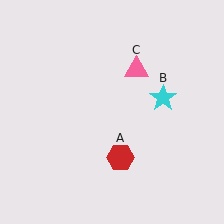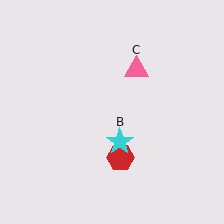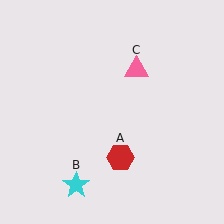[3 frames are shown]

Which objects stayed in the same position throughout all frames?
Red hexagon (object A) and pink triangle (object C) remained stationary.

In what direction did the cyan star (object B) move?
The cyan star (object B) moved down and to the left.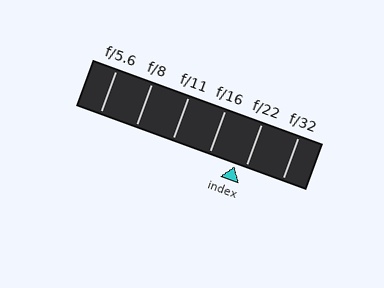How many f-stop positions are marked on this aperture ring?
There are 6 f-stop positions marked.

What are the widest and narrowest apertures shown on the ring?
The widest aperture shown is f/5.6 and the narrowest is f/32.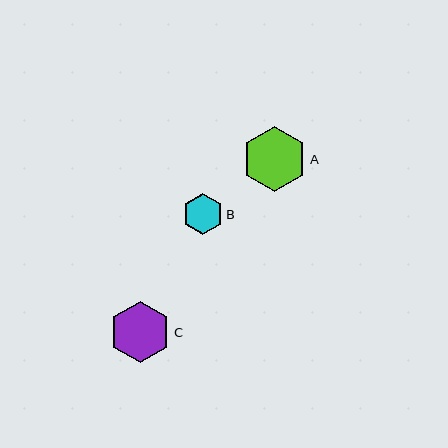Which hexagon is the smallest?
Hexagon B is the smallest with a size of approximately 40 pixels.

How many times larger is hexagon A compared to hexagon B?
Hexagon A is approximately 1.6 times the size of hexagon B.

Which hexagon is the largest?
Hexagon A is the largest with a size of approximately 64 pixels.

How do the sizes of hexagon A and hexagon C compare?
Hexagon A and hexagon C are approximately the same size.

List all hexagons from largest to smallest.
From largest to smallest: A, C, B.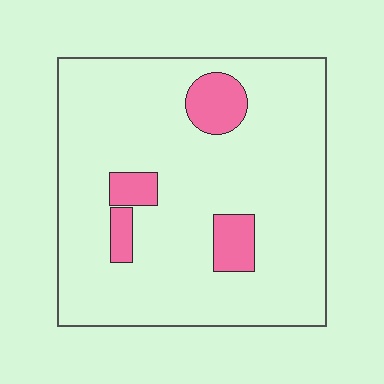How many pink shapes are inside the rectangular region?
4.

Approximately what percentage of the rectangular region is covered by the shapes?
Approximately 10%.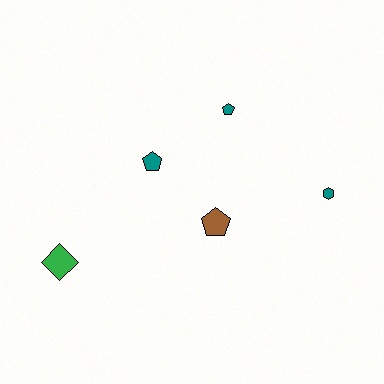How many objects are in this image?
There are 5 objects.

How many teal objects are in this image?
There are 3 teal objects.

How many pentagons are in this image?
There are 3 pentagons.